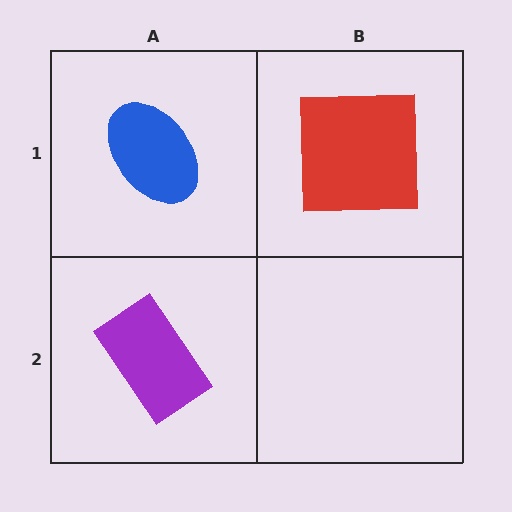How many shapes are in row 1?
2 shapes.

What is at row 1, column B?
A red square.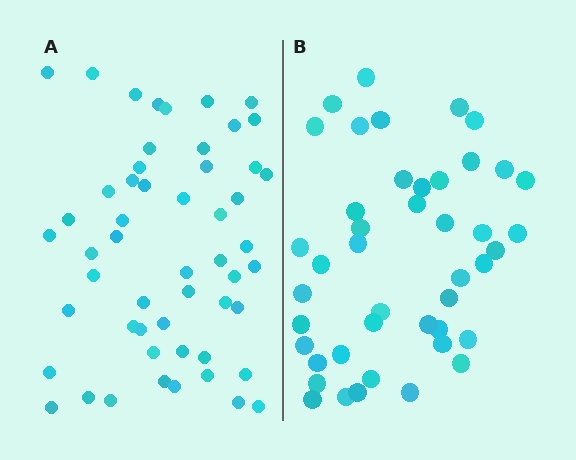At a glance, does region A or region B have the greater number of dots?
Region A (the left region) has more dots.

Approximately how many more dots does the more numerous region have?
Region A has roughly 8 or so more dots than region B.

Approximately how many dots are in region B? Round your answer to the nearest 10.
About 40 dots. (The exact count is 44, which rounds to 40.)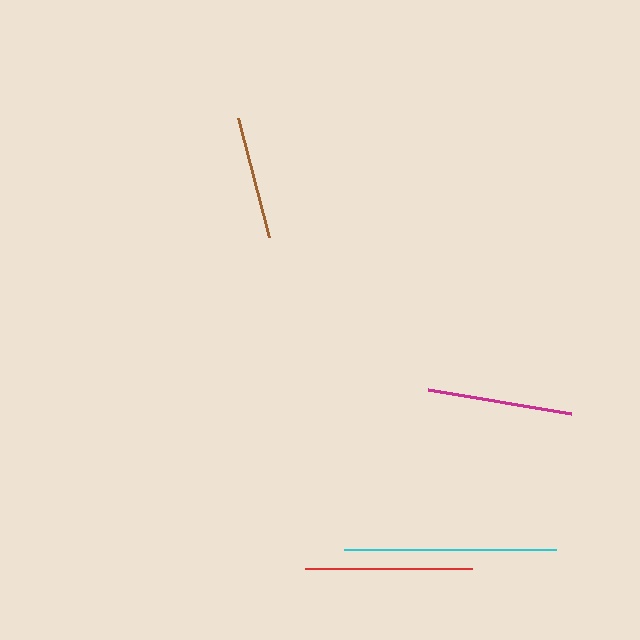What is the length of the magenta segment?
The magenta segment is approximately 145 pixels long.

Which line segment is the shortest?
The brown line is the shortest at approximately 123 pixels.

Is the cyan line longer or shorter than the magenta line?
The cyan line is longer than the magenta line.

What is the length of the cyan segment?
The cyan segment is approximately 212 pixels long.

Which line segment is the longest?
The cyan line is the longest at approximately 212 pixels.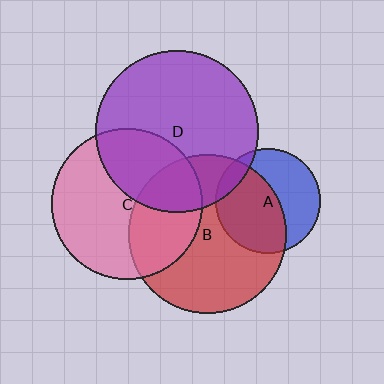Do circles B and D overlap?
Yes.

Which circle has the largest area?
Circle D (purple).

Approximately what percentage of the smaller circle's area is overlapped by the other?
Approximately 20%.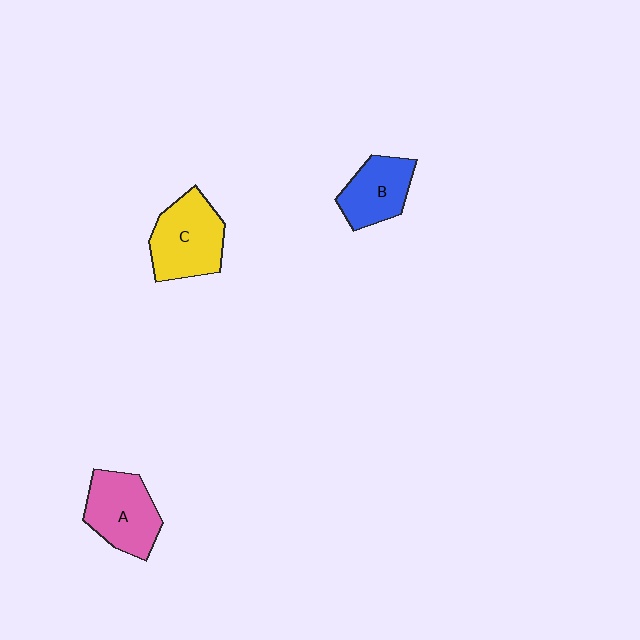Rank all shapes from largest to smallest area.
From largest to smallest: C (yellow), A (pink), B (blue).